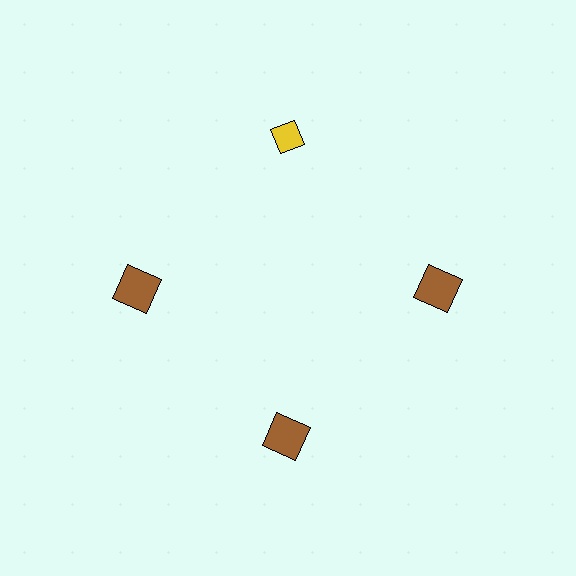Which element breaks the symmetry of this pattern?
The yellow diamond at roughly the 12 o'clock position breaks the symmetry. All other shapes are brown squares.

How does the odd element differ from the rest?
It differs in both color (yellow instead of brown) and shape (diamond instead of square).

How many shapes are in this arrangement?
There are 4 shapes arranged in a ring pattern.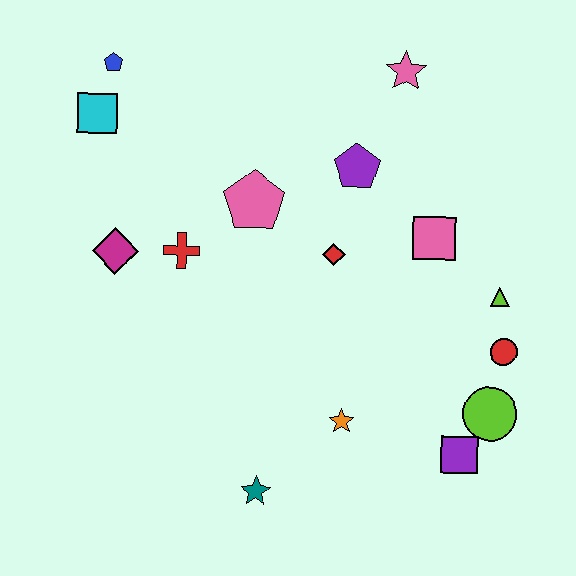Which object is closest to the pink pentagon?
The red cross is closest to the pink pentagon.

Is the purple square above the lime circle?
No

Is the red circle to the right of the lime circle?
Yes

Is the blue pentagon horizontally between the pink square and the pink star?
No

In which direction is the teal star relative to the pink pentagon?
The teal star is below the pink pentagon.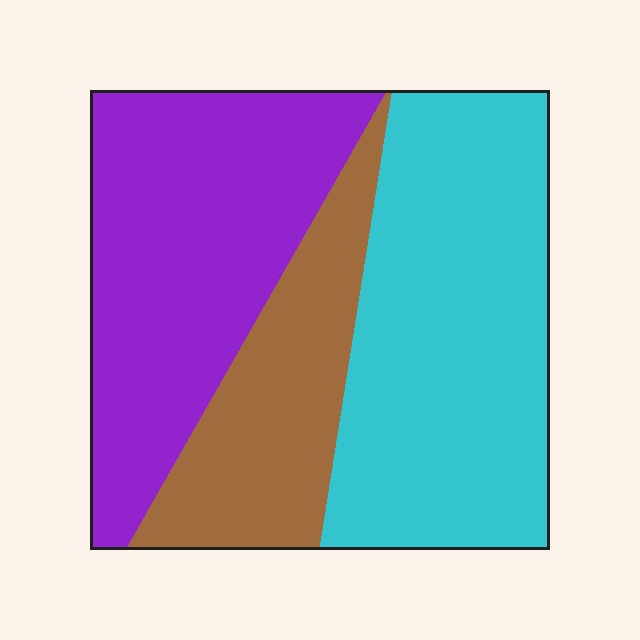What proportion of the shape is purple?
Purple covers roughly 35% of the shape.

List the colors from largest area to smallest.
From largest to smallest: cyan, purple, brown.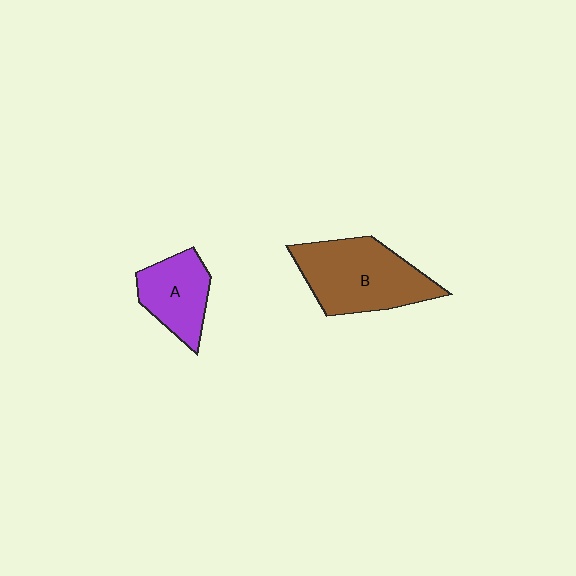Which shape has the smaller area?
Shape A (purple).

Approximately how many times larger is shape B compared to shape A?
Approximately 1.6 times.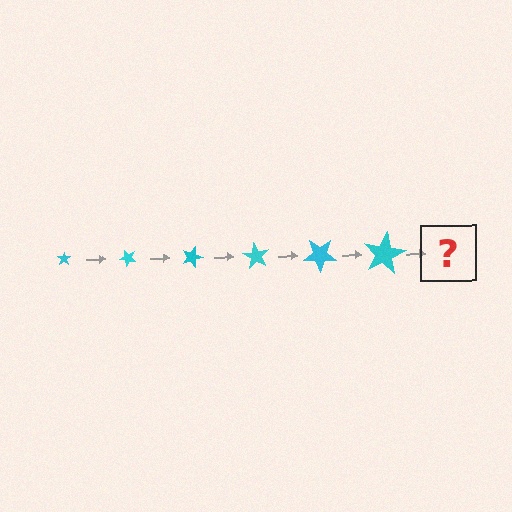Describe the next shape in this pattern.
It should be a star, larger than the previous one and rotated 270 degrees from the start.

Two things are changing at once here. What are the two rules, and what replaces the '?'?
The two rules are that the star grows larger each step and it rotates 45 degrees each step. The '?' should be a star, larger than the previous one and rotated 270 degrees from the start.